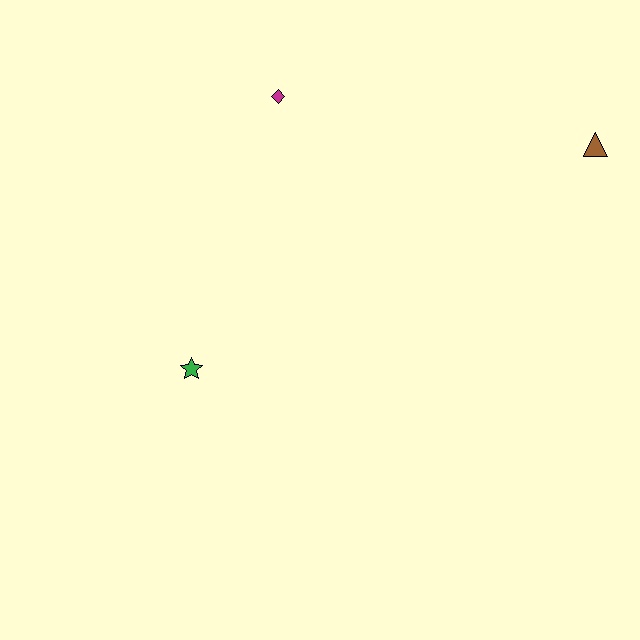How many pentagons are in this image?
There are no pentagons.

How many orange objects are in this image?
There are no orange objects.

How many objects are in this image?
There are 3 objects.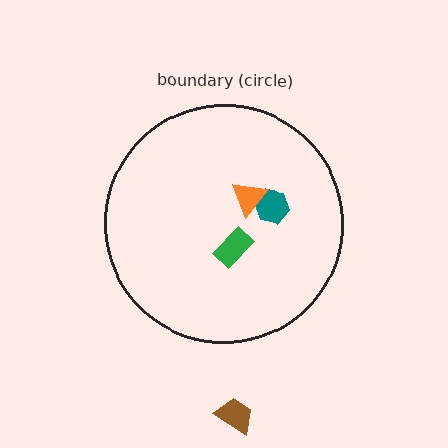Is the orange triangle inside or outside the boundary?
Inside.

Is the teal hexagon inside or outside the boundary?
Inside.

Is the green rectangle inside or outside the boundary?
Inside.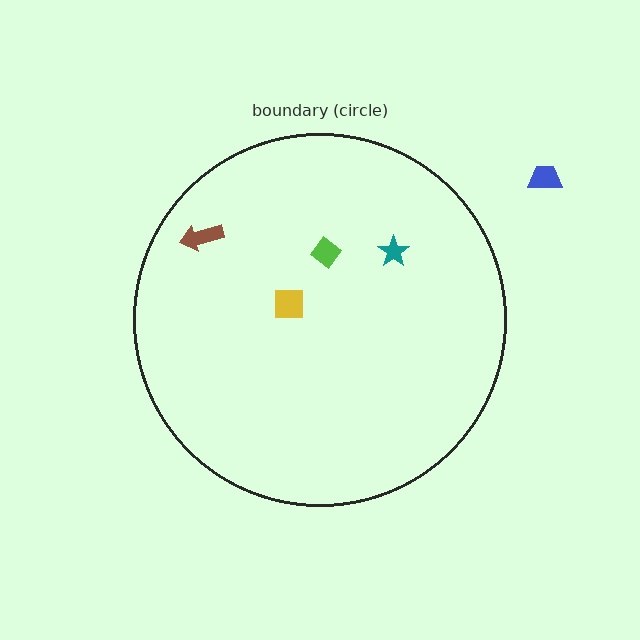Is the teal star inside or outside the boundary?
Inside.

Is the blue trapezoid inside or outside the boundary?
Outside.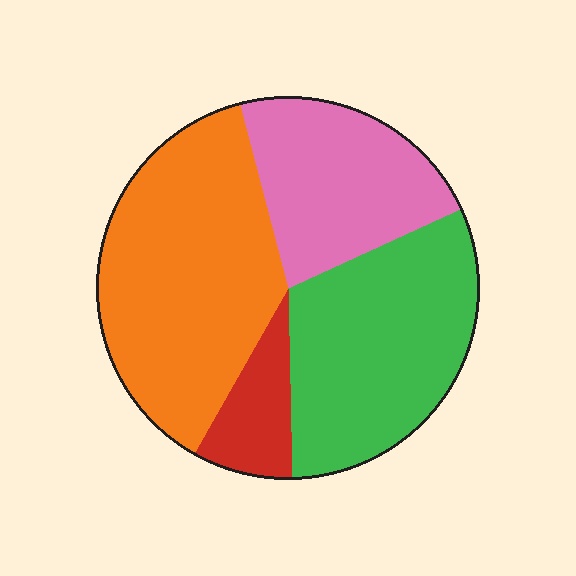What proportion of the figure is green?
Green takes up about one third (1/3) of the figure.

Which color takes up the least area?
Red, at roughly 10%.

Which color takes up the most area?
Orange, at roughly 40%.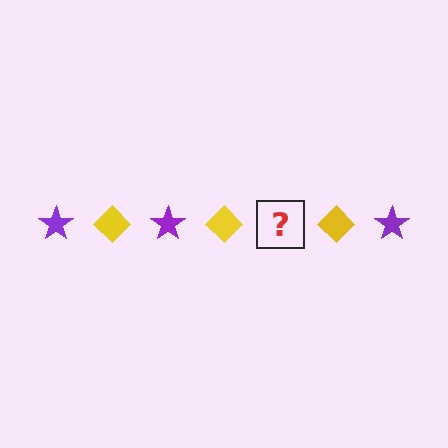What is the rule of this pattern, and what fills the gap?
The rule is that the pattern alternates between purple star and yellow diamond. The gap should be filled with a purple star.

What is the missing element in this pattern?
The missing element is a purple star.